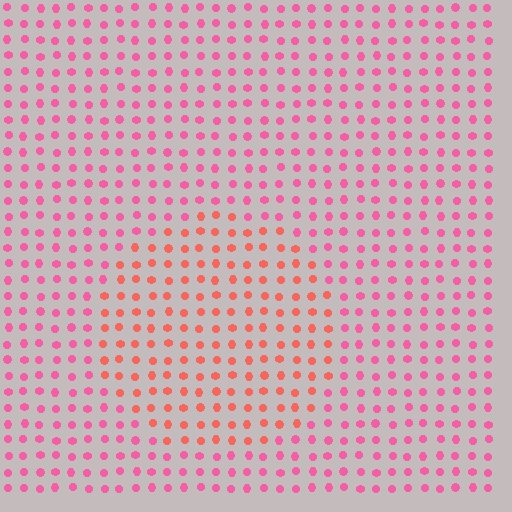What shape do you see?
I see a circle.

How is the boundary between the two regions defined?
The boundary is defined purely by a slight shift in hue (about 31 degrees). Spacing, size, and orientation are identical on both sides.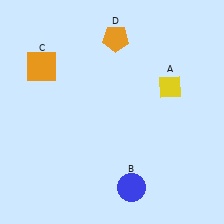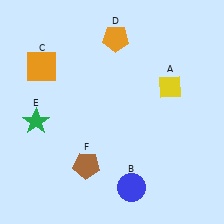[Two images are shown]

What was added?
A green star (E), a brown pentagon (F) were added in Image 2.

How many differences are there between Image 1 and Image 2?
There are 2 differences between the two images.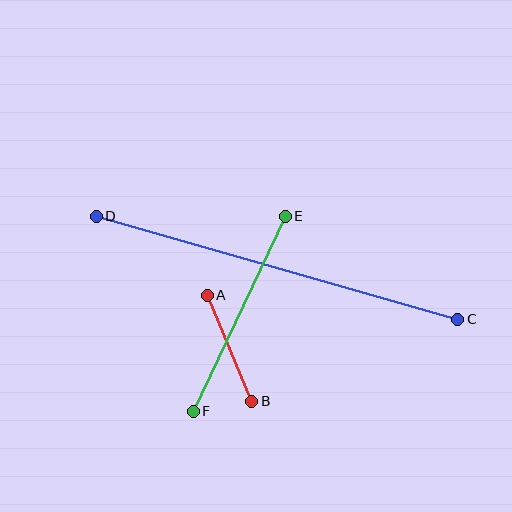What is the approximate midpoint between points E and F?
The midpoint is at approximately (239, 314) pixels.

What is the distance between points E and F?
The distance is approximately 215 pixels.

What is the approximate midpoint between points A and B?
The midpoint is at approximately (229, 348) pixels.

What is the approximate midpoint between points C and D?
The midpoint is at approximately (277, 268) pixels.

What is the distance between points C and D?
The distance is approximately 376 pixels.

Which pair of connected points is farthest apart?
Points C and D are farthest apart.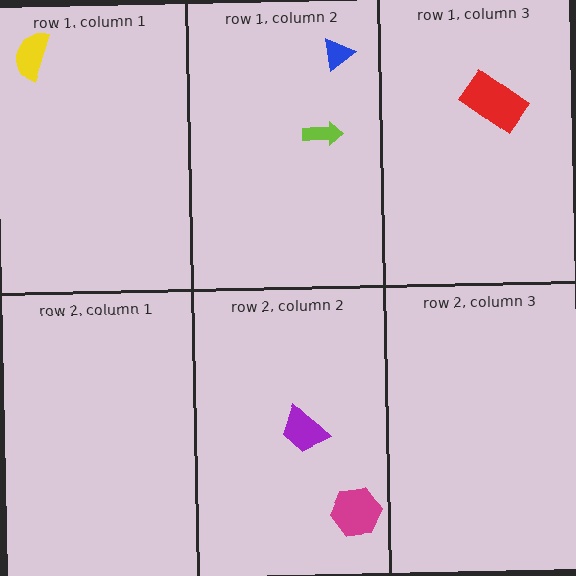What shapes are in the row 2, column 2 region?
The magenta hexagon, the purple trapezoid.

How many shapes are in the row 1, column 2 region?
2.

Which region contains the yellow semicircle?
The row 1, column 1 region.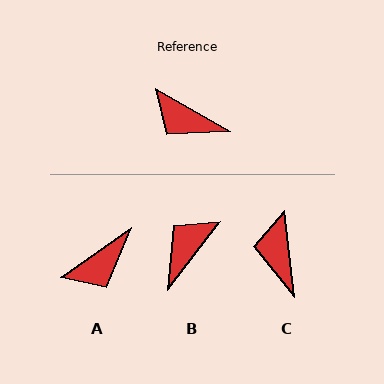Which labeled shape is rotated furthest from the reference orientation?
B, about 98 degrees away.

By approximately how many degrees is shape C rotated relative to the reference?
Approximately 54 degrees clockwise.